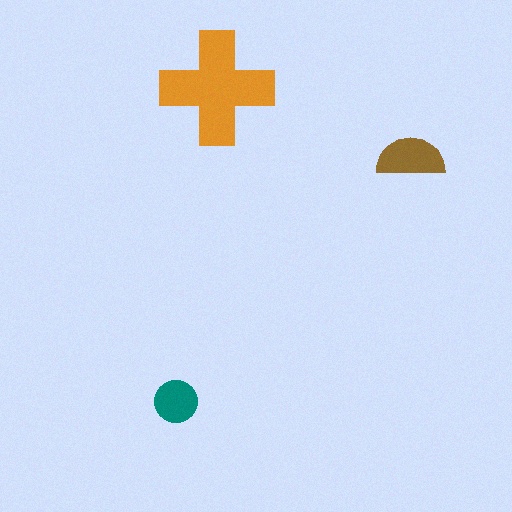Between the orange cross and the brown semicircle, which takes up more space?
The orange cross.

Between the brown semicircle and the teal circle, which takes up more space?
The brown semicircle.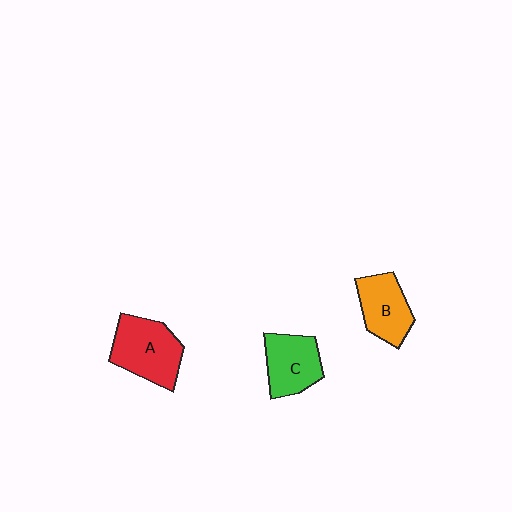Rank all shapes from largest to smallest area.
From largest to smallest: A (red), C (green), B (orange).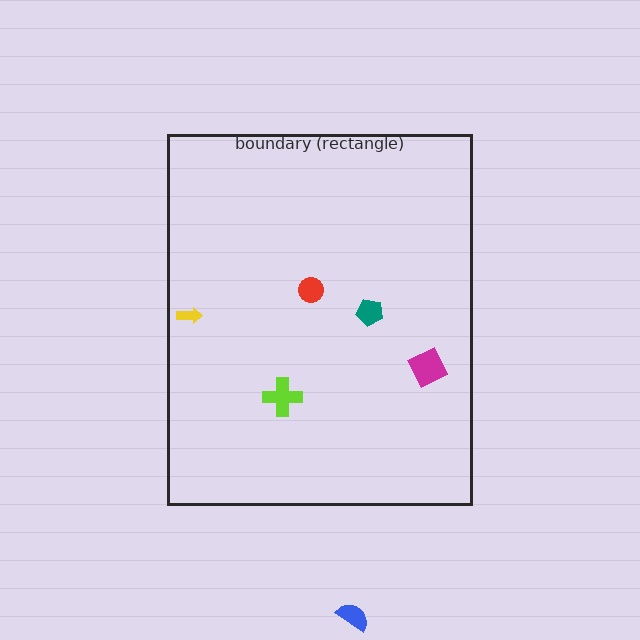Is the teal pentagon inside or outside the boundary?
Inside.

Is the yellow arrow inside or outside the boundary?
Inside.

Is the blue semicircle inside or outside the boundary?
Outside.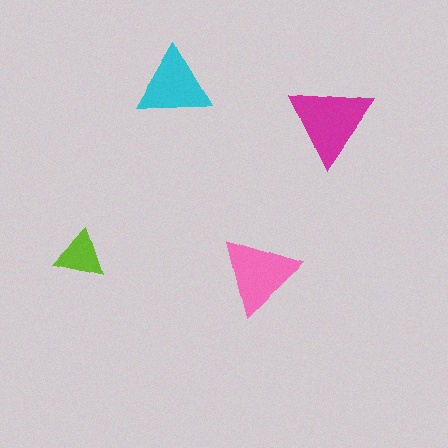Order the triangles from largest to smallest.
the magenta one, the pink one, the cyan one, the lime one.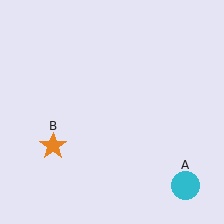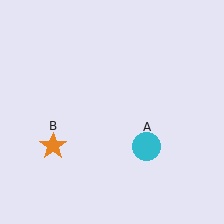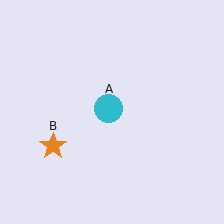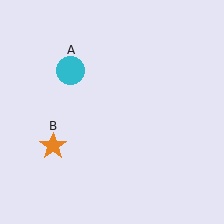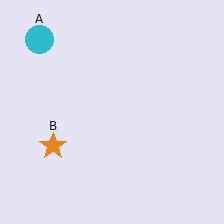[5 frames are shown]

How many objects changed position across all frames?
1 object changed position: cyan circle (object A).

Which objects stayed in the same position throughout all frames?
Orange star (object B) remained stationary.